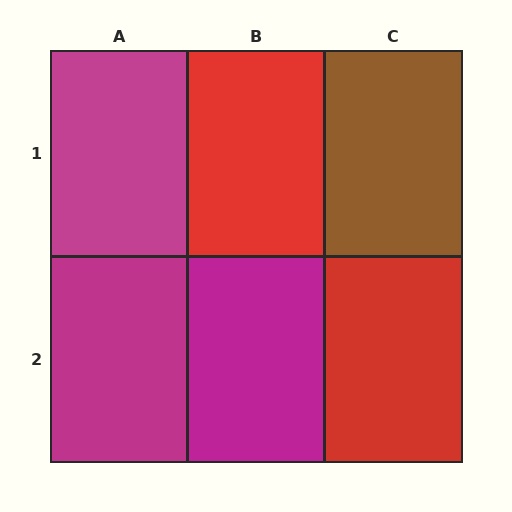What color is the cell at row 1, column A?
Magenta.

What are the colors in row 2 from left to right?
Magenta, magenta, red.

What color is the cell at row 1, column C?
Brown.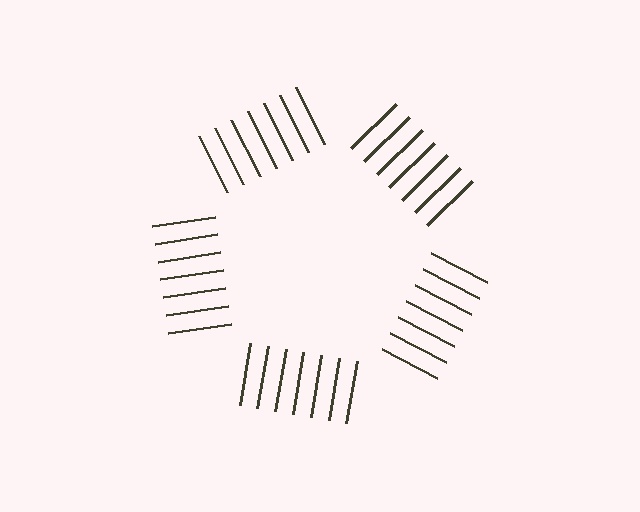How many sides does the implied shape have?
5 sides — the line-ends trace a pentagon.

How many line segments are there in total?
35 — 7 along each of the 5 edges.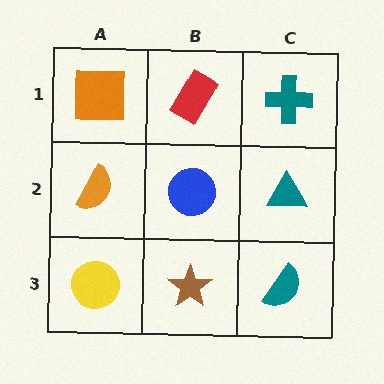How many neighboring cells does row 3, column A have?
2.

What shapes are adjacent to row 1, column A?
An orange semicircle (row 2, column A), a red rectangle (row 1, column B).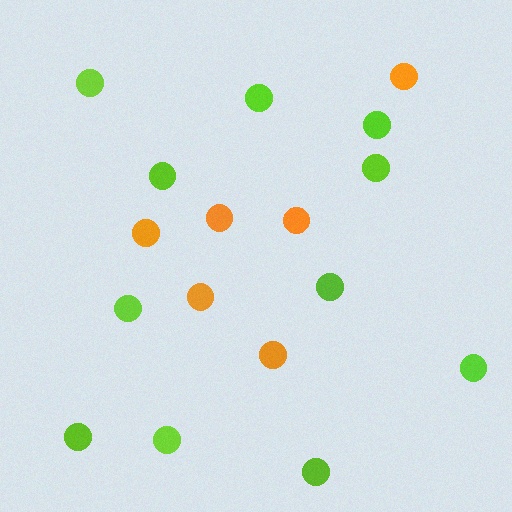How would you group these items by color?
There are 2 groups: one group of orange circles (6) and one group of lime circles (11).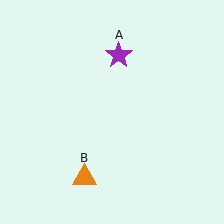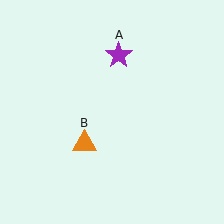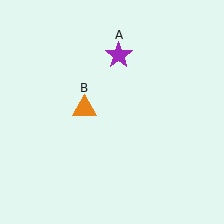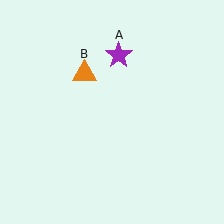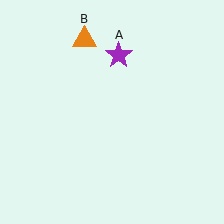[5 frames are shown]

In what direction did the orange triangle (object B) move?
The orange triangle (object B) moved up.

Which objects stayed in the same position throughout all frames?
Purple star (object A) remained stationary.